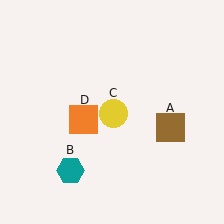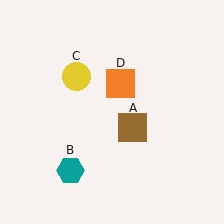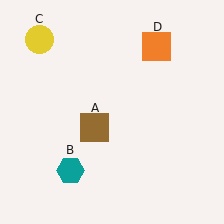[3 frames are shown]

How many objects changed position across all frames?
3 objects changed position: brown square (object A), yellow circle (object C), orange square (object D).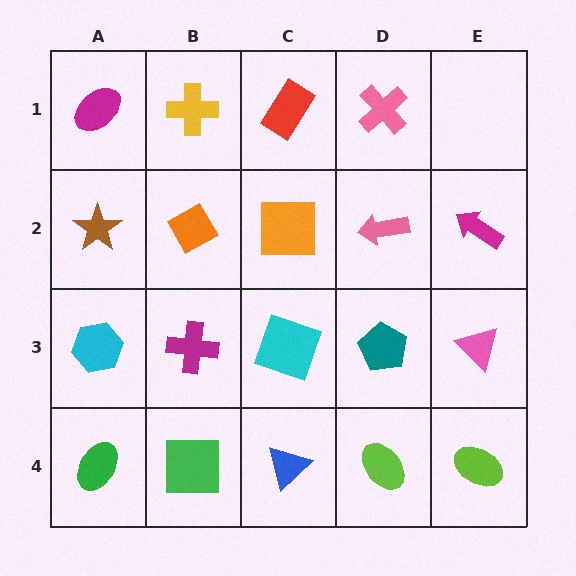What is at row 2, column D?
A pink arrow.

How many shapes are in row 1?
4 shapes.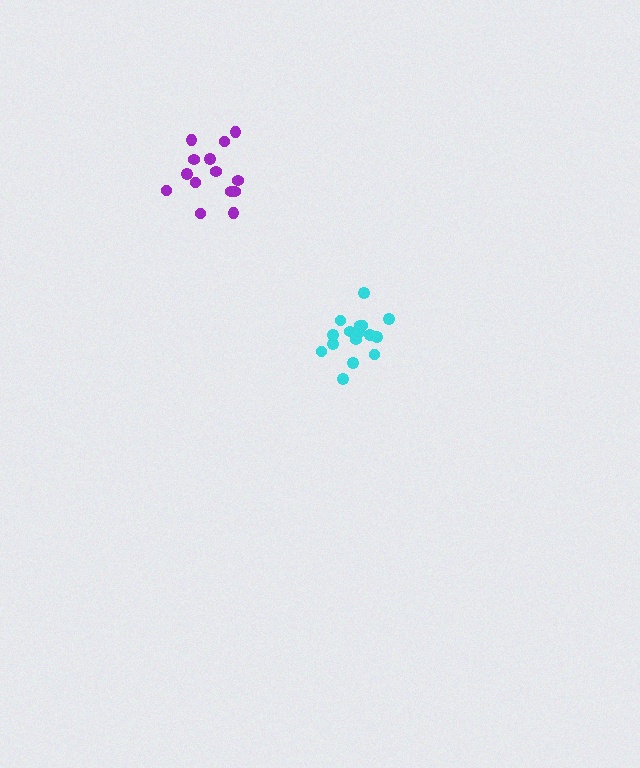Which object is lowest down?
The cyan cluster is bottommost.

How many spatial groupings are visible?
There are 2 spatial groupings.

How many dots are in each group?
Group 1: 14 dots, Group 2: 16 dots (30 total).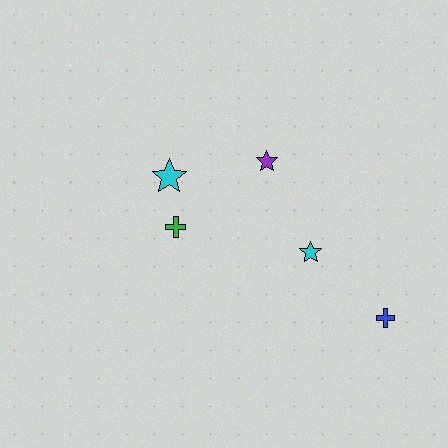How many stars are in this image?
There are 3 stars.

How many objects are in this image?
There are 5 objects.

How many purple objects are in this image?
There is 1 purple object.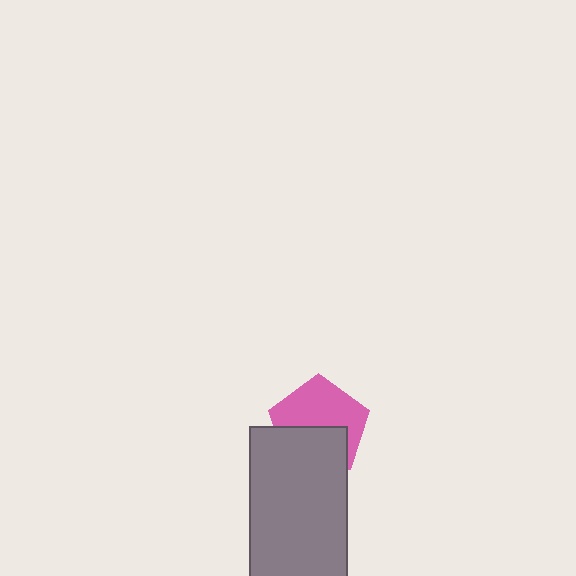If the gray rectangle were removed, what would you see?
You would see the complete pink pentagon.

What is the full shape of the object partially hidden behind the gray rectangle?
The partially hidden object is a pink pentagon.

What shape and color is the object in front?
The object in front is a gray rectangle.